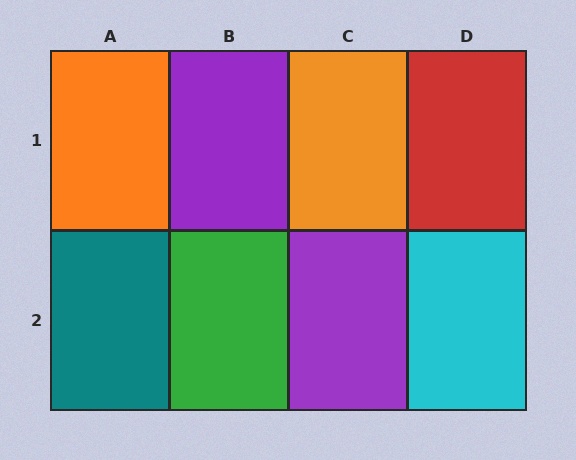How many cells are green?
1 cell is green.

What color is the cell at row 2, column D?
Cyan.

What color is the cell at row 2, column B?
Green.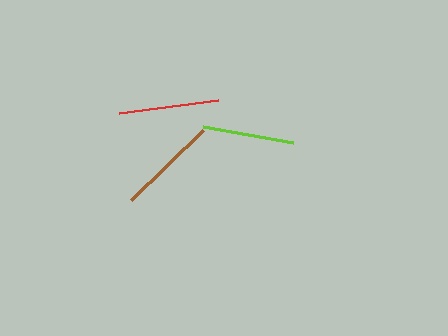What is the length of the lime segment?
The lime segment is approximately 92 pixels long.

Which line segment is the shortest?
The lime line is the shortest at approximately 92 pixels.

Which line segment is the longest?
The brown line is the longest at approximately 100 pixels.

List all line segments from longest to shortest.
From longest to shortest: brown, red, lime.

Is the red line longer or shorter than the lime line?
The red line is longer than the lime line.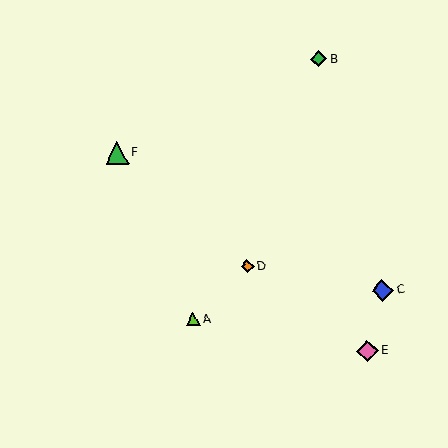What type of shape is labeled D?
Shape D is an orange diamond.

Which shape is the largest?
The green triangle (labeled F) is the largest.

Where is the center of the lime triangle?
The center of the lime triangle is at (193, 319).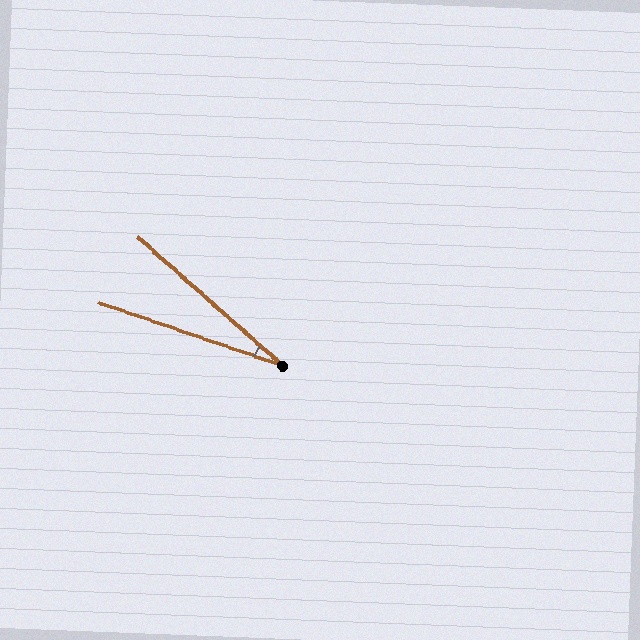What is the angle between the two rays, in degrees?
Approximately 22 degrees.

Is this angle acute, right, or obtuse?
It is acute.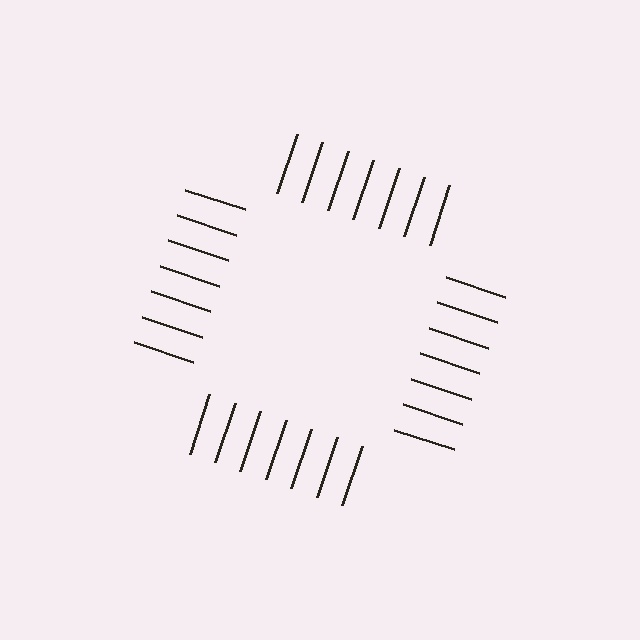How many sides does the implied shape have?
4 sides — the line-ends trace a square.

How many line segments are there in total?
28 — 7 along each of the 4 edges.